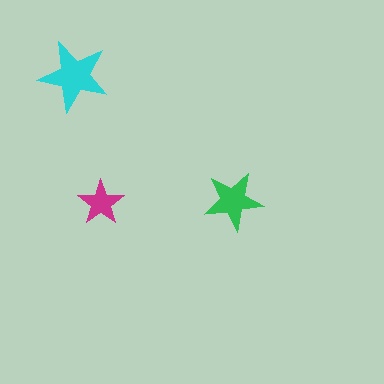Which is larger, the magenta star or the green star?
The green one.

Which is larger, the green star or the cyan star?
The cyan one.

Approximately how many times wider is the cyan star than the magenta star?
About 1.5 times wider.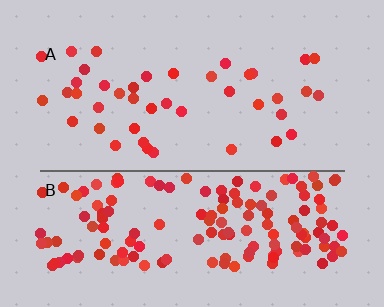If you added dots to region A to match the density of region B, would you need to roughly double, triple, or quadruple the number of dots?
Approximately quadruple.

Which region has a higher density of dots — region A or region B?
B (the bottom).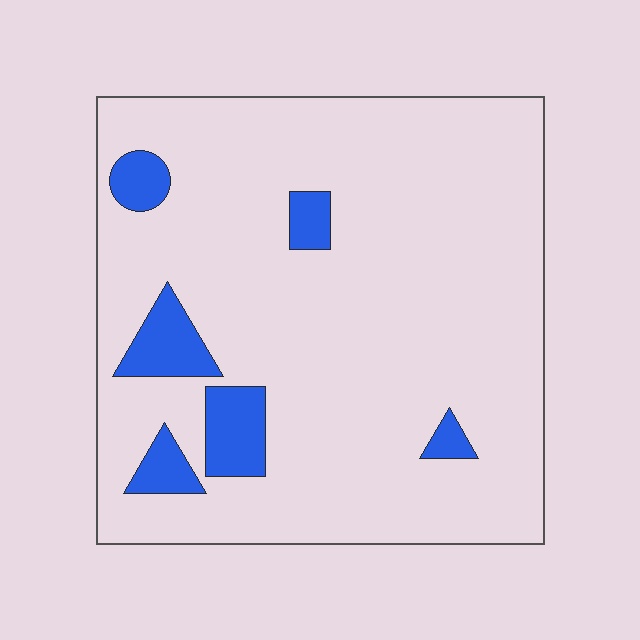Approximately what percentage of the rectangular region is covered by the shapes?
Approximately 10%.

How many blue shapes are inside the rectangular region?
6.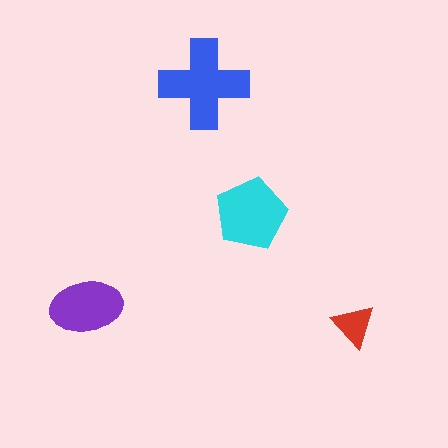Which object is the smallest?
The red triangle.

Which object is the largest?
The blue cross.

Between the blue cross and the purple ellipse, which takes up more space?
The blue cross.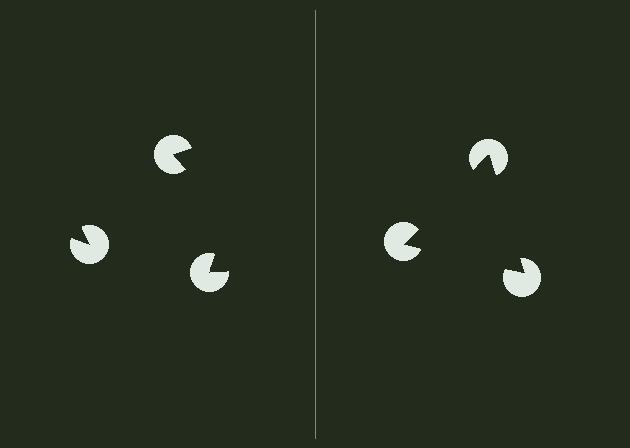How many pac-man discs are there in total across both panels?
6 — 3 on each side.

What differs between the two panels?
The pac-man discs are positioned identically on both sides; only the wedge orientations differ. On the right they align to a triangle; on the left they are misaligned.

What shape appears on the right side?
An illusory triangle.